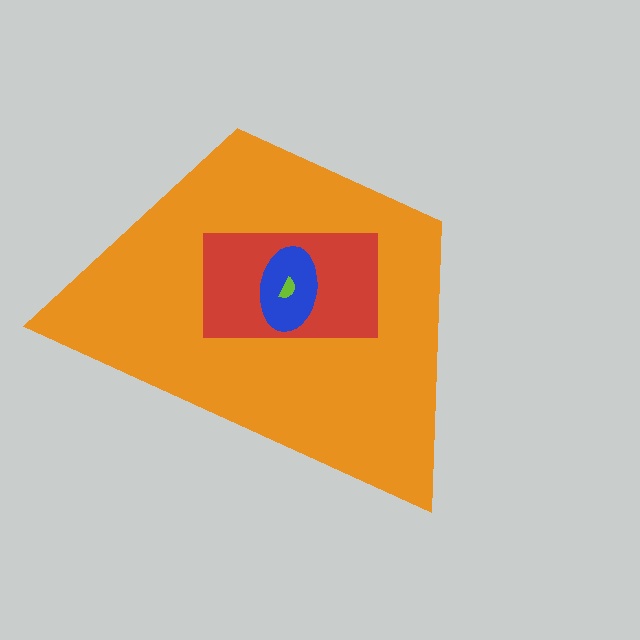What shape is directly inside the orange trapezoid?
The red rectangle.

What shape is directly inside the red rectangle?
The blue ellipse.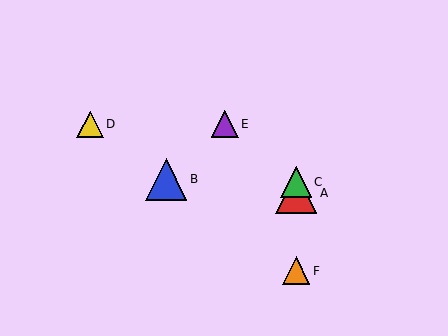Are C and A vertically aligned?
Yes, both are at x≈296.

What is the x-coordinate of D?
Object D is at x≈90.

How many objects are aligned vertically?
3 objects (A, C, F) are aligned vertically.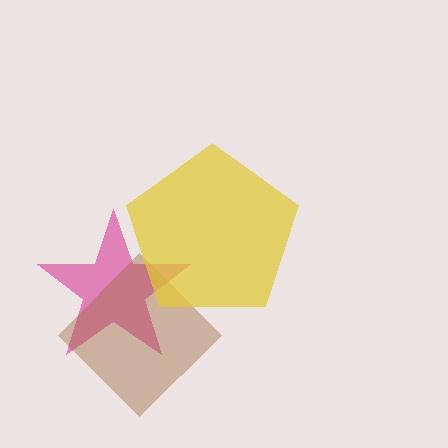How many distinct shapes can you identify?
There are 3 distinct shapes: a magenta star, a brown diamond, a yellow pentagon.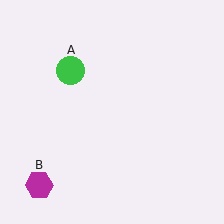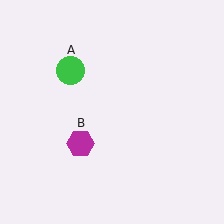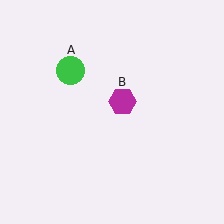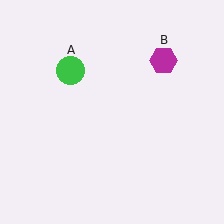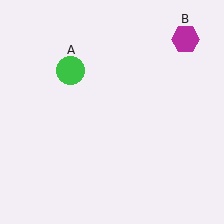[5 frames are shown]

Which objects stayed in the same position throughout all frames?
Green circle (object A) remained stationary.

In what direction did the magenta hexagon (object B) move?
The magenta hexagon (object B) moved up and to the right.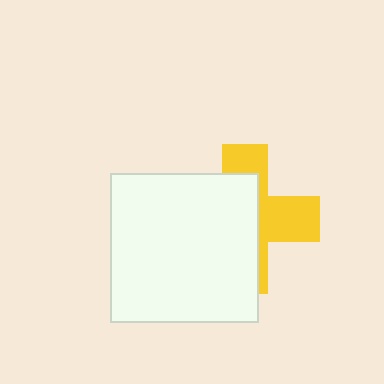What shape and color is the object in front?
The object in front is a white square.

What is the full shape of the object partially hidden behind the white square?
The partially hidden object is a yellow cross.